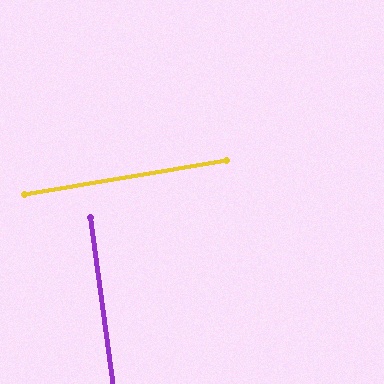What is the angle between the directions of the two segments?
Approximately 88 degrees.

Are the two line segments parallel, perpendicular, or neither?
Perpendicular — they meet at approximately 88°.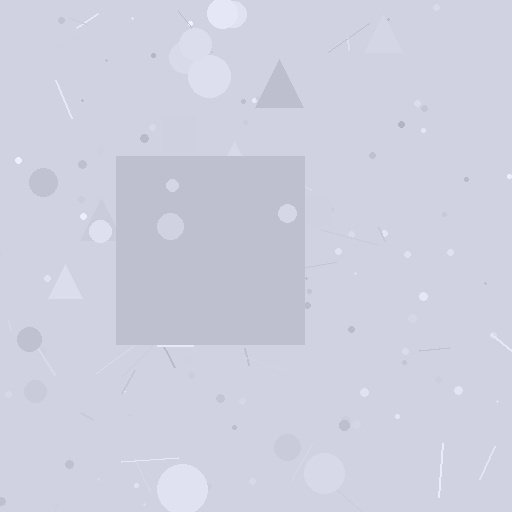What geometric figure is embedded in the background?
A square is embedded in the background.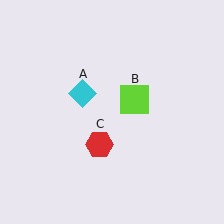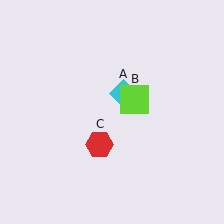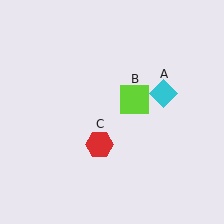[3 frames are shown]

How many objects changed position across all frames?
1 object changed position: cyan diamond (object A).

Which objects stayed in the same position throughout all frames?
Lime square (object B) and red hexagon (object C) remained stationary.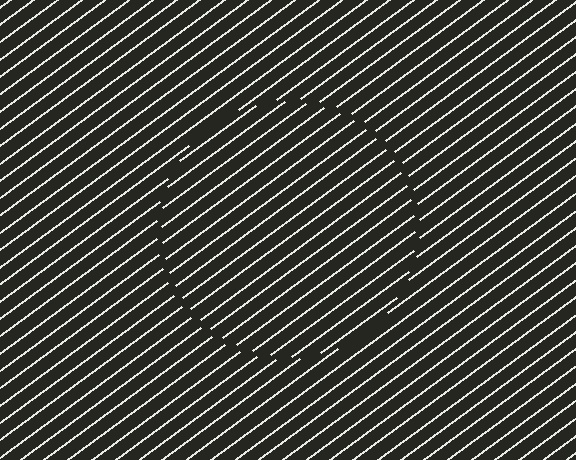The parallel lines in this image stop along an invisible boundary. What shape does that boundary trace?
An illusory circle. The interior of the shape contains the same grating, shifted by half a period — the contour is defined by the phase discontinuity where line-ends from the inner and outer gratings abut.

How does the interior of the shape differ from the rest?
The interior of the shape contains the same grating, shifted by half a period — the contour is defined by the phase discontinuity where line-ends from the inner and outer gratings abut.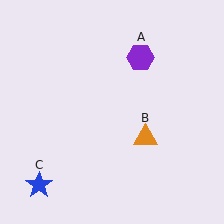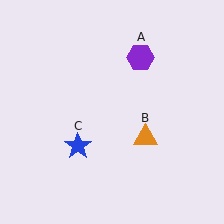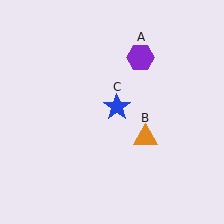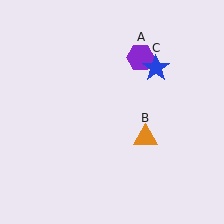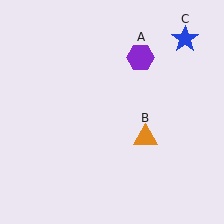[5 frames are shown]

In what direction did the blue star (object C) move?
The blue star (object C) moved up and to the right.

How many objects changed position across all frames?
1 object changed position: blue star (object C).